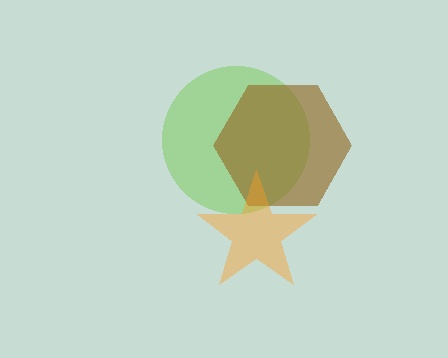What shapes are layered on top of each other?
The layered shapes are: a lime circle, a brown hexagon, an orange star.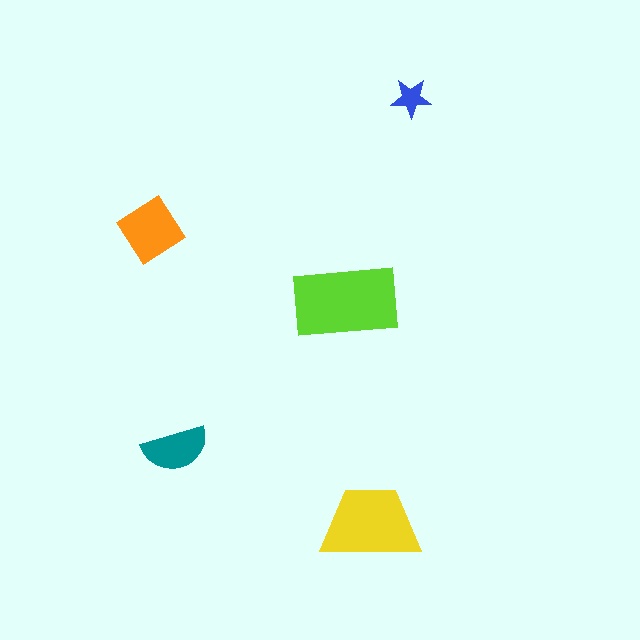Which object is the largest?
The lime rectangle.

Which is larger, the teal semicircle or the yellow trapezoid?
The yellow trapezoid.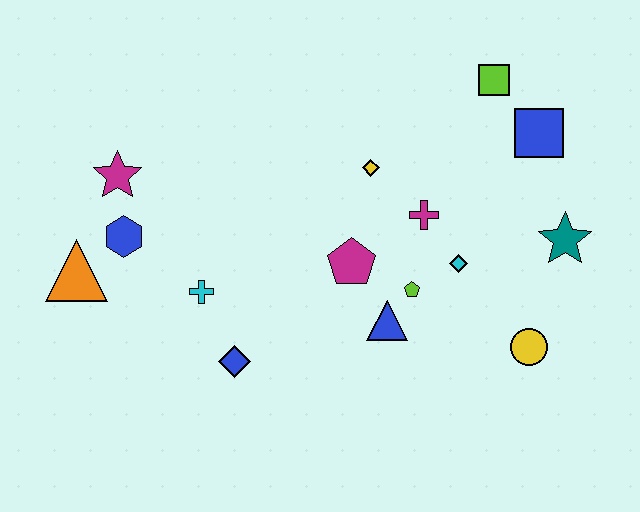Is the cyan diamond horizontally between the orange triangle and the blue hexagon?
No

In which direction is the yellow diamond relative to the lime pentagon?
The yellow diamond is above the lime pentagon.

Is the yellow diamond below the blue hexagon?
No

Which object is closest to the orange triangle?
The blue hexagon is closest to the orange triangle.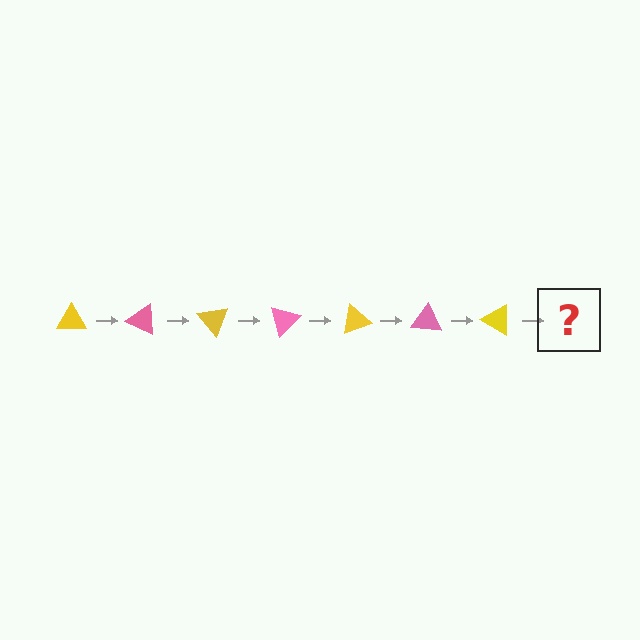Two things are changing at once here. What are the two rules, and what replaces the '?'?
The two rules are that it rotates 25 degrees each step and the color cycles through yellow and pink. The '?' should be a pink triangle, rotated 175 degrees from the start.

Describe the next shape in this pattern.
It should be a pink triangle, rotated 175 degrees from the start.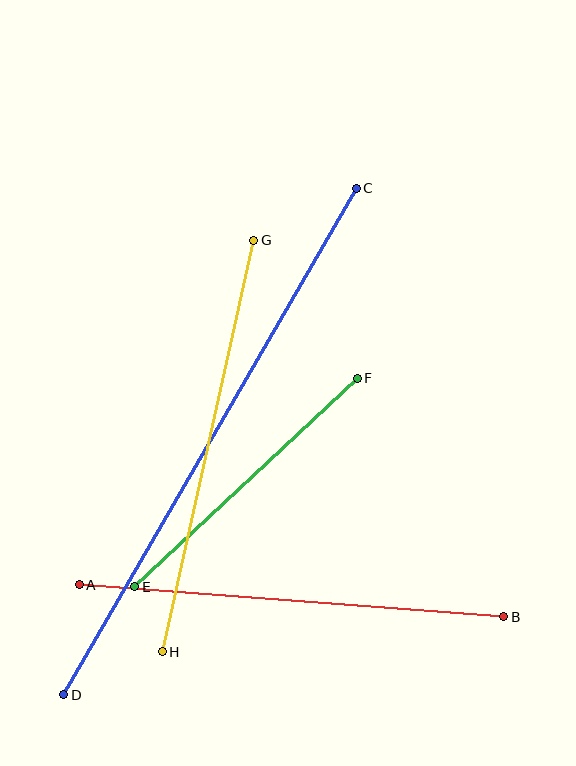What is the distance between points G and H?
The distance is approximately 422 pixels.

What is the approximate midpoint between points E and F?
The midpoint is at approximately (246, 482) pixels.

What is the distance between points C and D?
The distance is approximately 585 pixels.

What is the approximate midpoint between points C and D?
The midpoint is at approximately (210, 442) pixels.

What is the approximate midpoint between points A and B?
The midpoint is at approximately (291, 601) pixels.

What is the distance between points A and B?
The distance is approximately 426 pixels.